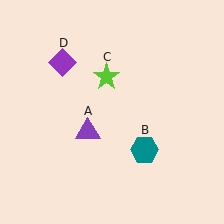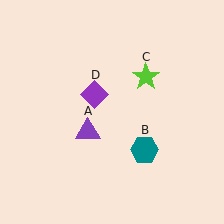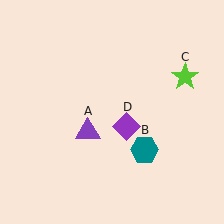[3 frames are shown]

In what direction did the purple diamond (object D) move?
The purple diamond (object D) moved down and to the right.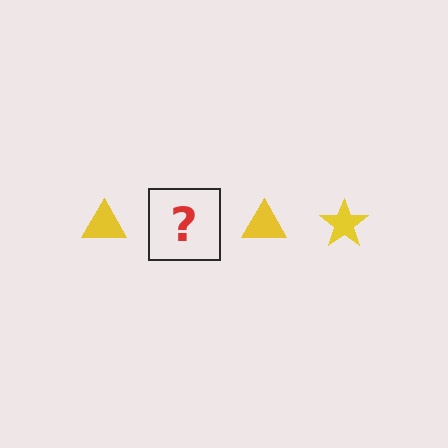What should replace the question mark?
The question mark should be replaced with a yellow star.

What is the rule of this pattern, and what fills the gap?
The rule is that the pattern cycles through triangle, star shapes in yellow. The gap should be filled with a yellow star.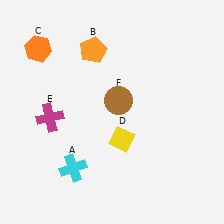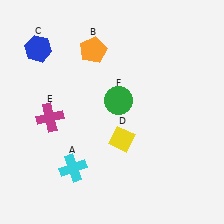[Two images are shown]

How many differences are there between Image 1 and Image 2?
There are 2 differences between the two images.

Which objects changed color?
C changed from orange to blue. F changed from brown to green.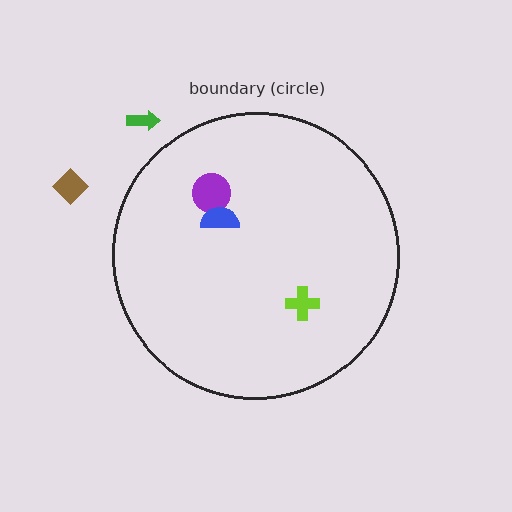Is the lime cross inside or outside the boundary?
Inside.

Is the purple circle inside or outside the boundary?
Inside.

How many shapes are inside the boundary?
3 inside, 2 outside.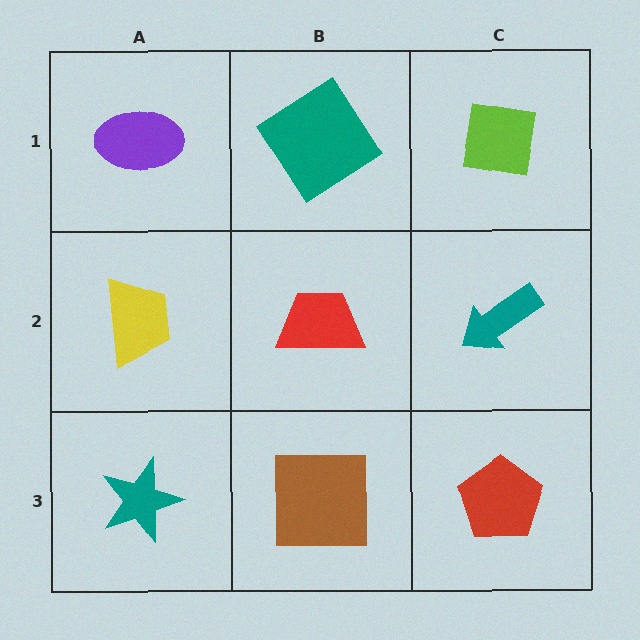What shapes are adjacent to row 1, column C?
A teal arrow (row 2, column C), a teal diamond (row 1, column B).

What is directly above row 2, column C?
A lime square.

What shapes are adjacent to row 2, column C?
A lime square (row 1, column C), a red pentagon (row 3, column C), a red trapezoid (row 2, column B).